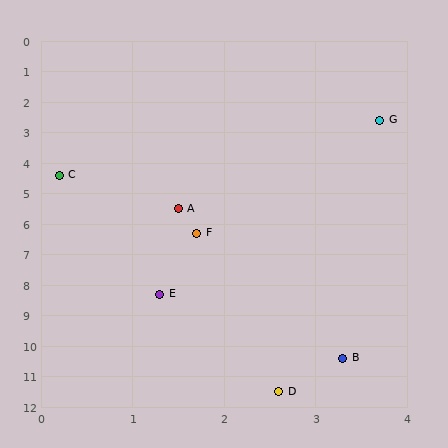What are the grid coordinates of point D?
Point D is at approximately (2.6, 11.5).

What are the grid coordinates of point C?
Point C is at approximately (0.2, 4.4).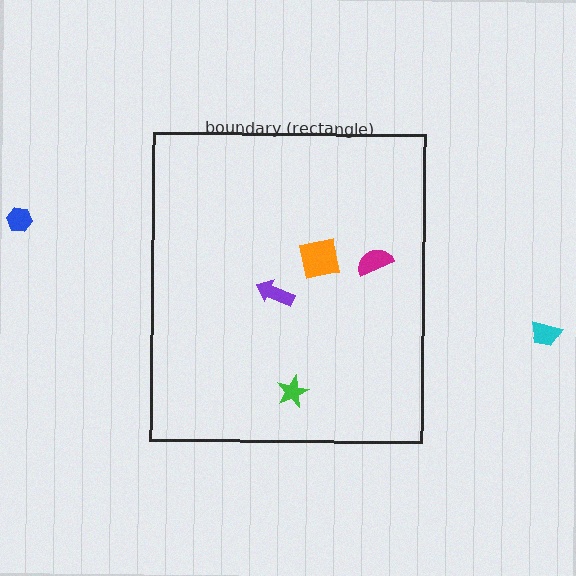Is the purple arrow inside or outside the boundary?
Inside.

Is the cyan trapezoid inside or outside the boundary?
Outside.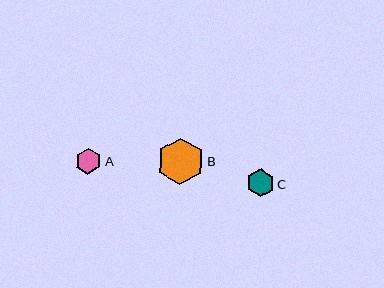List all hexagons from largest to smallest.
From largest to smallest: B, C, A.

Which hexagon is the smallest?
Hexagon A is the smallest with a size of approximately 26 pixels.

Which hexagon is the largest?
Hexagon B is the largest with a size of approximately 47 pixels.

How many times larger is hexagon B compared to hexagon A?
Hexagon B is approximately 1.8 times the size of hexagon A.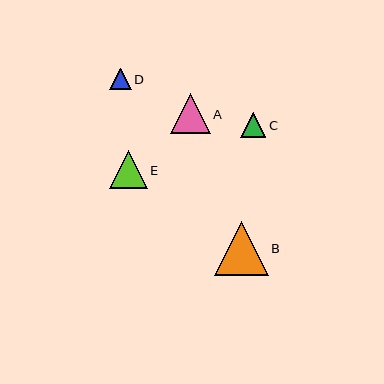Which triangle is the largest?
Triangle B is the largest with a size of approximately 54 pixels.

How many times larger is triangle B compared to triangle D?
Triangle B is approximately 2.5 times the size of triangle D.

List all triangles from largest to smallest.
From largest to smallest: B, A, E, C, D.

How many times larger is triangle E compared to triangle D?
Triangle E is approximately 1.8 times the size of triangle D.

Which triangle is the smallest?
Triangle D is the smallest with a size of approximately 22 pixels.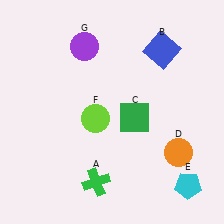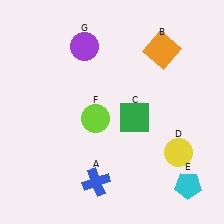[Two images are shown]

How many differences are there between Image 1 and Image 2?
There are 3 differences between the two images.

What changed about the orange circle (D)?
In Image 1, D is orange. In Image 2, it changed to yellow.